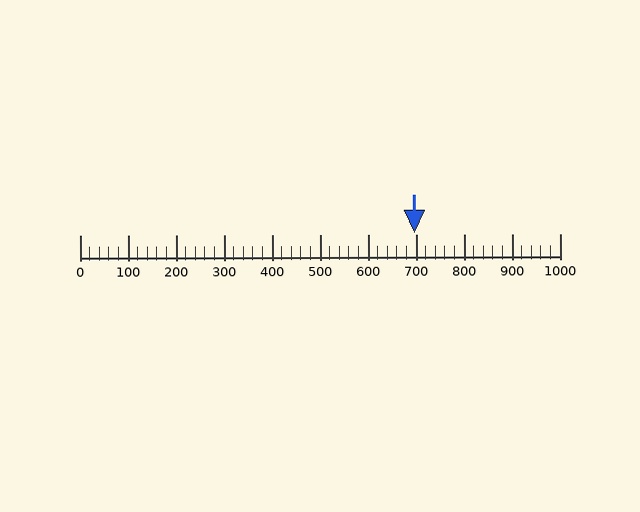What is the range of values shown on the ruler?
The ruler shows values from 0 to 1000.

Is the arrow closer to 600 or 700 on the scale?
The arrow is closer to 700.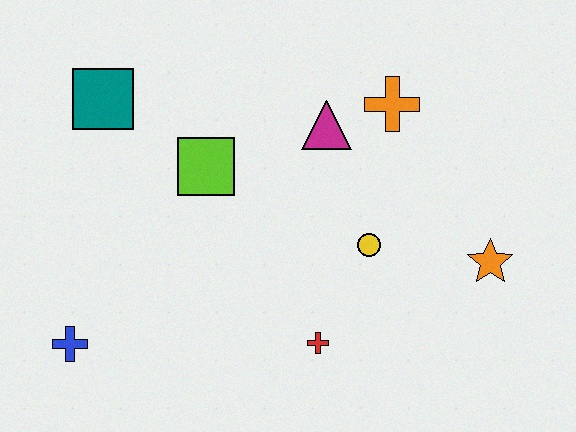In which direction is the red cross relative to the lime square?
The red cross is below the lime square.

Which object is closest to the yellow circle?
The red cross is closest to the yellow circle.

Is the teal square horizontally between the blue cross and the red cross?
Yes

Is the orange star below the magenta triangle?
Yes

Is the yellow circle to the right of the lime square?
Yes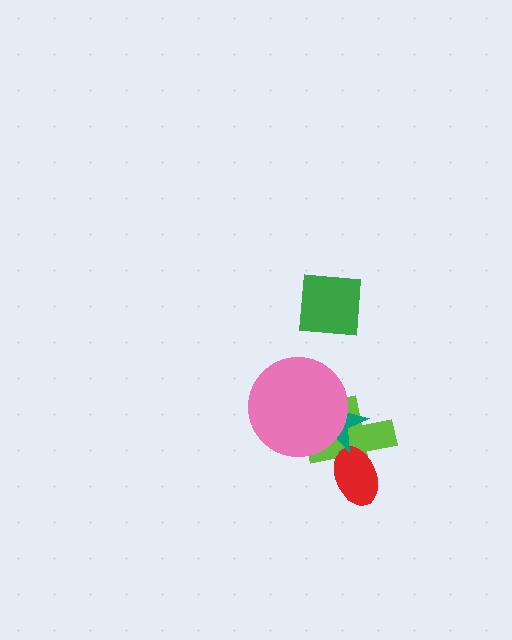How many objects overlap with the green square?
0 objects overlap with the green square.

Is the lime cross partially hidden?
Yes, it is partially covered by another shape.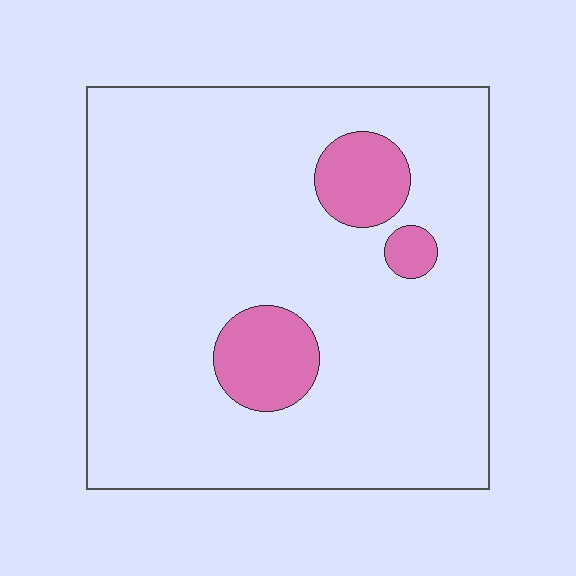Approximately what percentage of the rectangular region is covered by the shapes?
Approximately 10%.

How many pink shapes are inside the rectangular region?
3.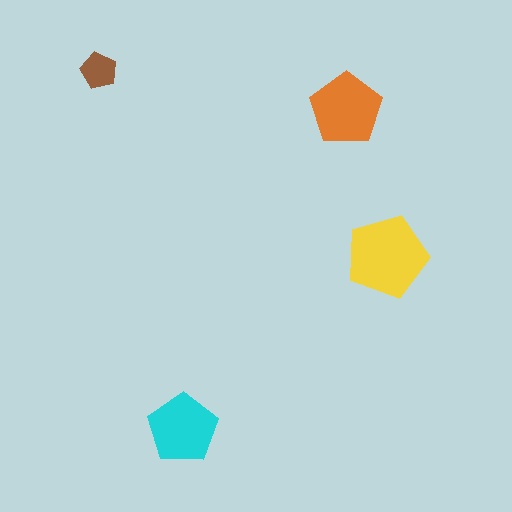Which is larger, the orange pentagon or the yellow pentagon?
The yellow one.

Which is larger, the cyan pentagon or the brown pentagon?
The cyan one.